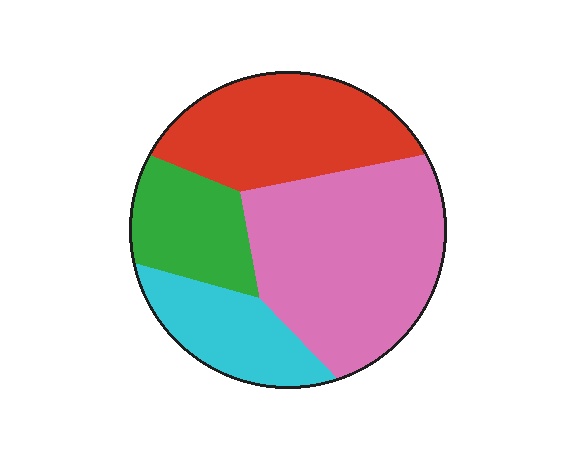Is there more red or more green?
Red.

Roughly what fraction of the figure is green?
Green covers roughly 15% of the figure.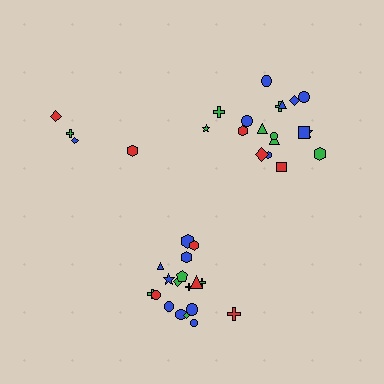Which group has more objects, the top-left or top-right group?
The top-right group.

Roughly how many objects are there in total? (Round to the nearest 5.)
Roughly 40 objects in total.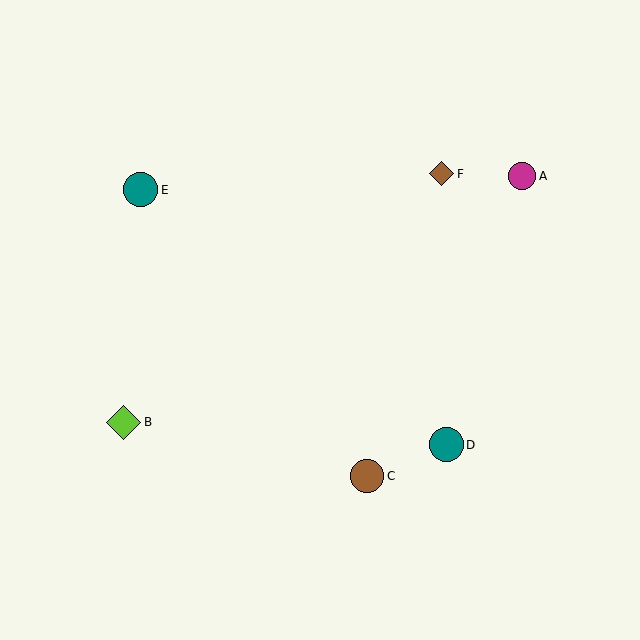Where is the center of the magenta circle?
The center of the magenta circle is at (522, 176).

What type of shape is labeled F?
Shape F is a brown diamond.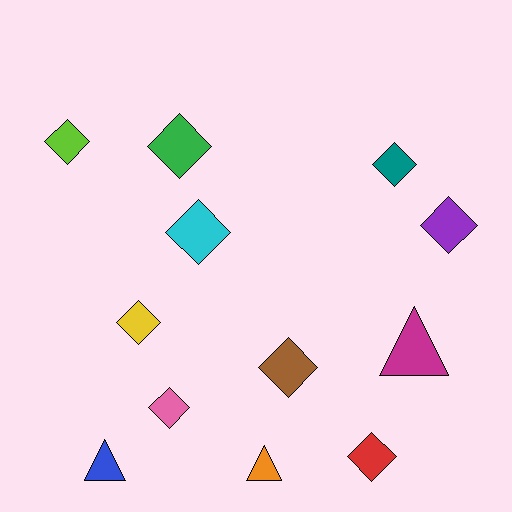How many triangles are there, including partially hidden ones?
There are 3 triangles.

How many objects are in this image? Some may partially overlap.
There are 12 objects.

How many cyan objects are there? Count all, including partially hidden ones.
There is 1 cyan object.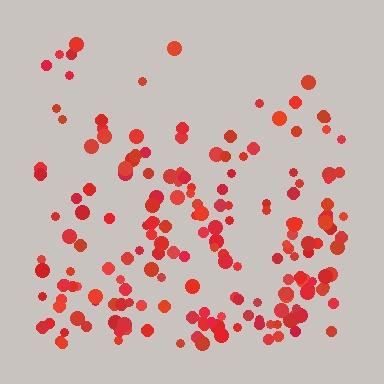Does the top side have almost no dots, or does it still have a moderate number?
Still a moderate number, just noticeably fewer than the bottom.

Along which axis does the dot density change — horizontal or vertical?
Vertical.